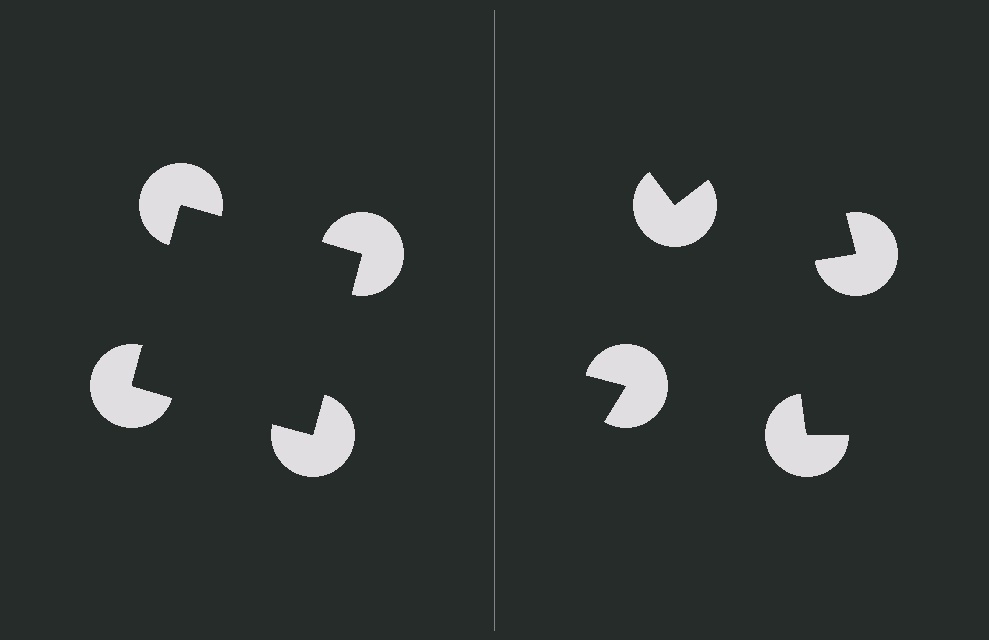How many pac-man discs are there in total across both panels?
8 — 4 on each side.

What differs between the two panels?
The pac-man discs are positioned identically on both sides; only the wedge orientations differ. On the left they align to a square; on the right they are misaligned.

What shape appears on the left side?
An illusory square.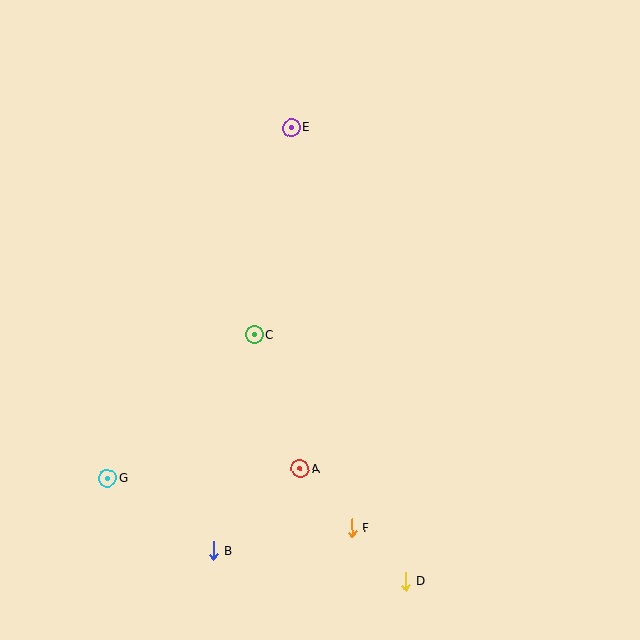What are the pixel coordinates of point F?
Point F is at (352, 528).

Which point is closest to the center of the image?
Point C at (255, 335) is closest to the center.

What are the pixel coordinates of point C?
Point C is at (255, 335).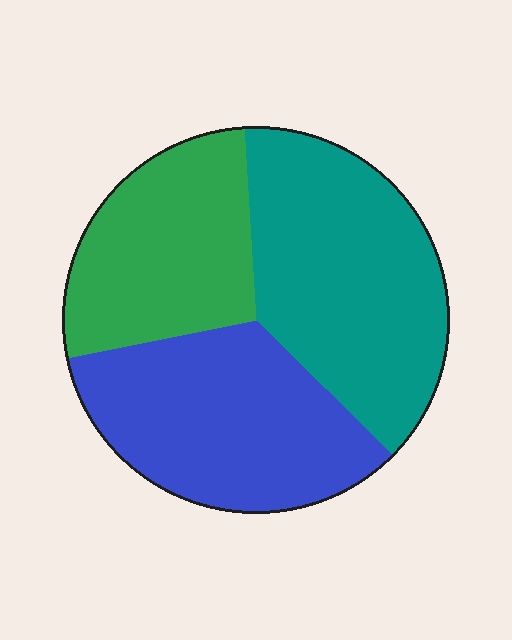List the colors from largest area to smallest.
From largest to smallest: teal, blue, green.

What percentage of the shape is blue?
Blue takes up about one third (1/3) of the shape.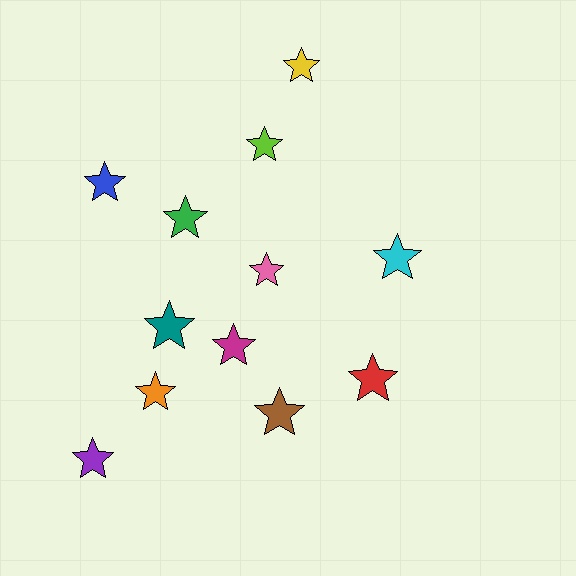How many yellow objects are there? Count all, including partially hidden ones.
There is 1 yellow object.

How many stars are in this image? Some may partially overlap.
There are 12 stars.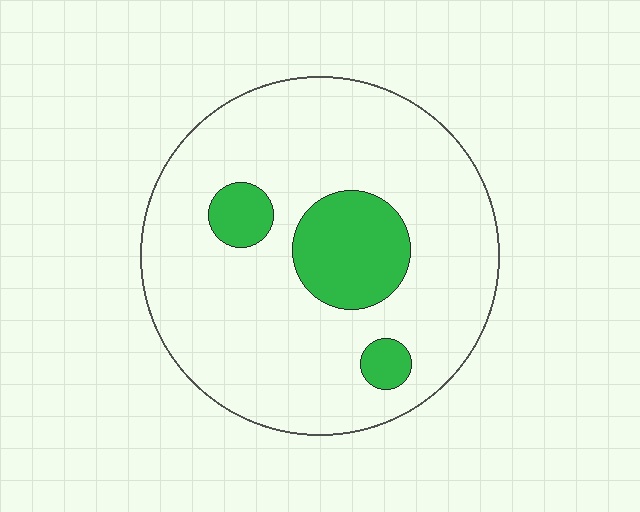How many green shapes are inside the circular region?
3.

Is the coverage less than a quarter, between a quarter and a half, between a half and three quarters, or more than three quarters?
Less than a quarter.